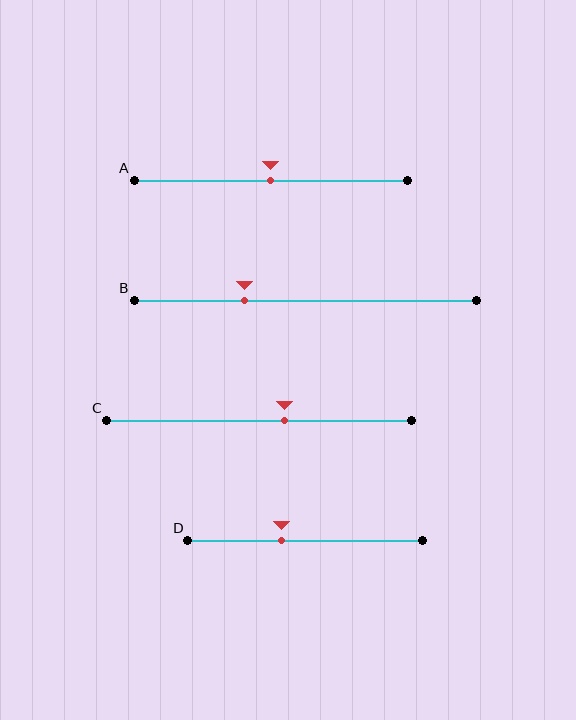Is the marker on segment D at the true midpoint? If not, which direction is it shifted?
No, the marker on segment D is shifted to the left by about 10% of the segment length.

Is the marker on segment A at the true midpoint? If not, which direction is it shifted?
Yes, the marker on segment A is at the true midpoint.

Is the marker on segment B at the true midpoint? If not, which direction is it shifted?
No, the marker on segment B is shifted to the left by about 18% of the segment length.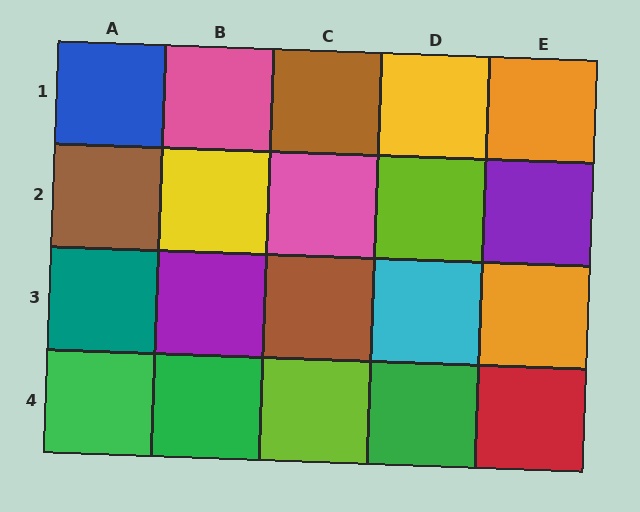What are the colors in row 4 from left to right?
Green, green, lime, green, red.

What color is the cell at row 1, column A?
Blue.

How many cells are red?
1 cell is red.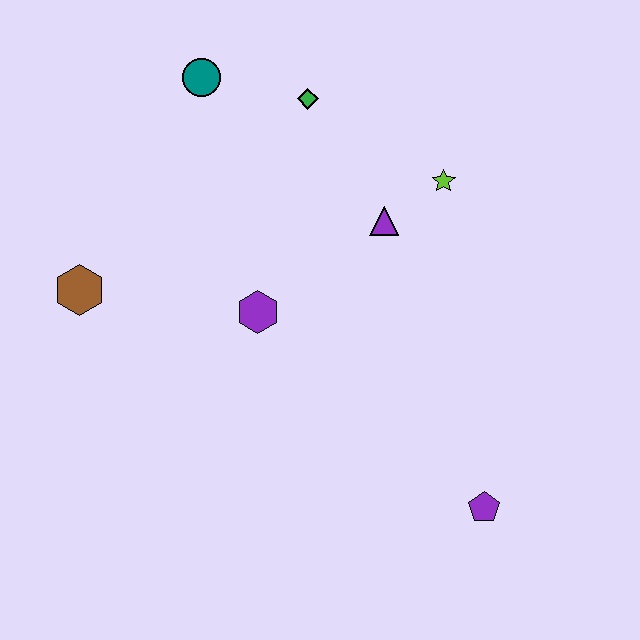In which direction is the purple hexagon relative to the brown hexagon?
The purple hexagon is to the right of the brown hexagon.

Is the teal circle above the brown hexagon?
Yes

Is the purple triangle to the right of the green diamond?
Yes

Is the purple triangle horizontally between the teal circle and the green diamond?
No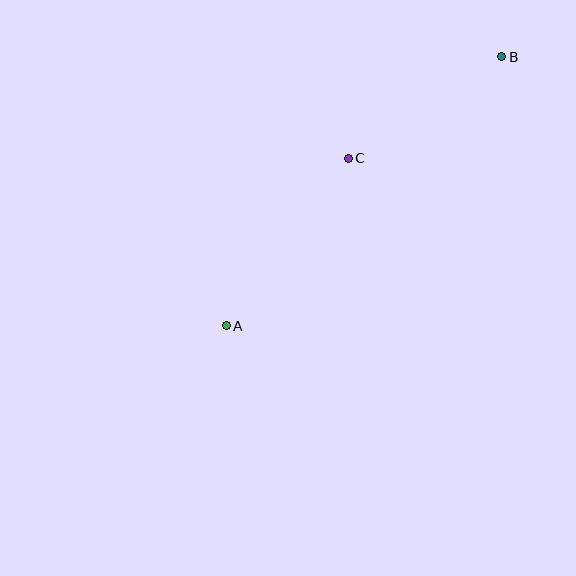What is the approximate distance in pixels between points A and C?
The distance between A and C is approximately 207 pixels.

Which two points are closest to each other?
Points B and C are closest to each other.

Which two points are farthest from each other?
Points A and B are farthest from each other.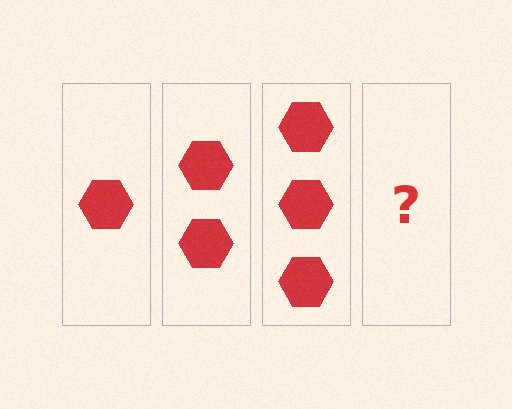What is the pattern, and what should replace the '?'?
The pattern is that each step adds one more hexagon. The '?' should be 4 hexagons.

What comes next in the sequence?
The next element should be 4 hexagons.